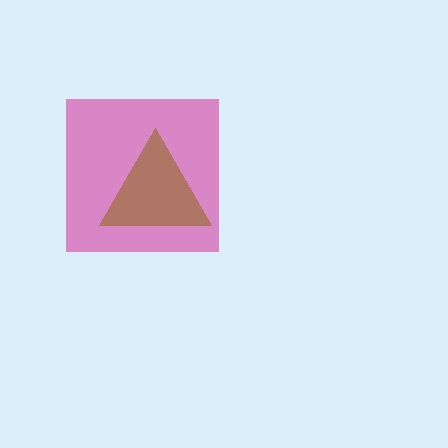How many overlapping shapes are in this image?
There are 2 overlapping shapes in the image.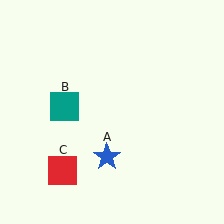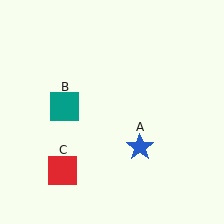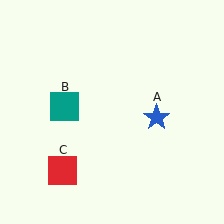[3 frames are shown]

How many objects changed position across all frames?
1 object changed position: blue star (object A).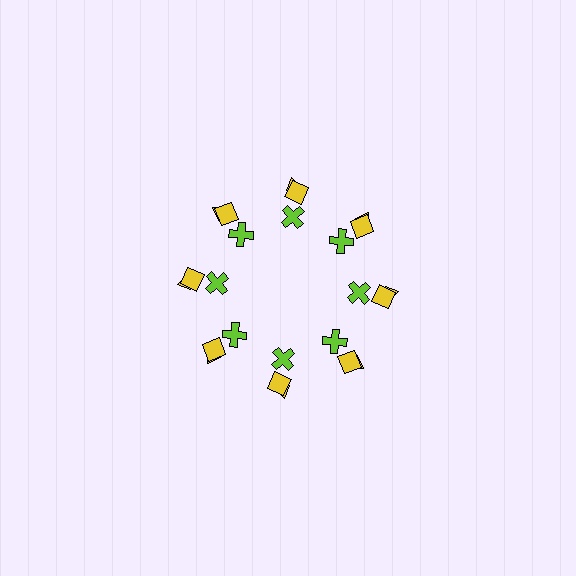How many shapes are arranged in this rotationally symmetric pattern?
There are 24 shapes, arranged in 8 groups of 3.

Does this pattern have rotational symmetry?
Yes, this pattern has 8-fold rotational symmetry. It looks the same after rotating 45 degrees around the center.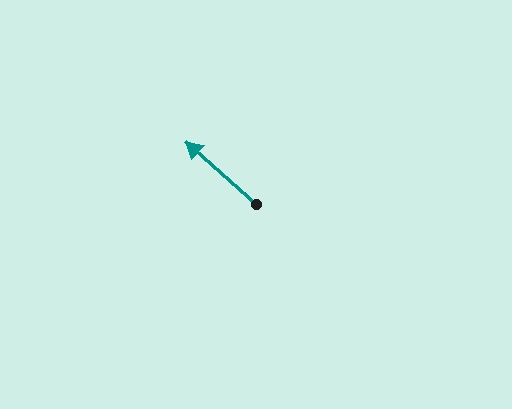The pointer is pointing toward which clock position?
Roughly 10 o'clock.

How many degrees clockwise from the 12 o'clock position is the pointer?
Approximately 312 degrees.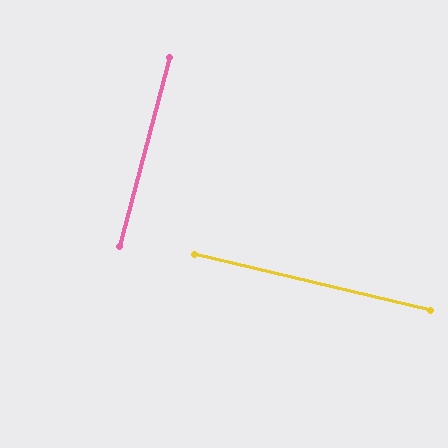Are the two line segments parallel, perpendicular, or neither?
Perpendicular — they meet at approximately 89°.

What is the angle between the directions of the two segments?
Approximately 89 degrees.